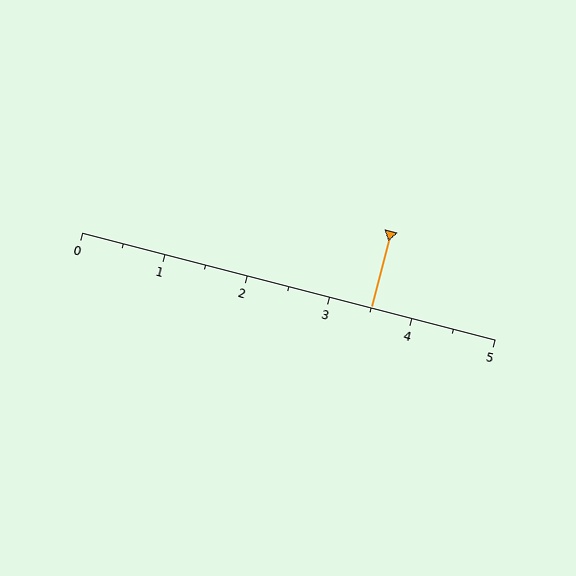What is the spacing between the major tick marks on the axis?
The major ticks are spaced 1 apart.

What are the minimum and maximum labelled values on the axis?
The axis runs from 0 to 5.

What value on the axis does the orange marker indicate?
The marker indicates approximately 3.5.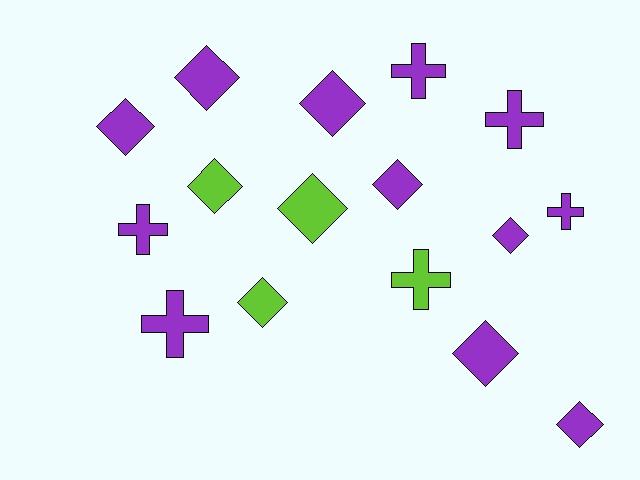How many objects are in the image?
There are 16 objects.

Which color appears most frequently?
Purple, with 12 objects.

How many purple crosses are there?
There are 5 purple crosses.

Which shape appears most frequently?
Diamond, with 10 objects.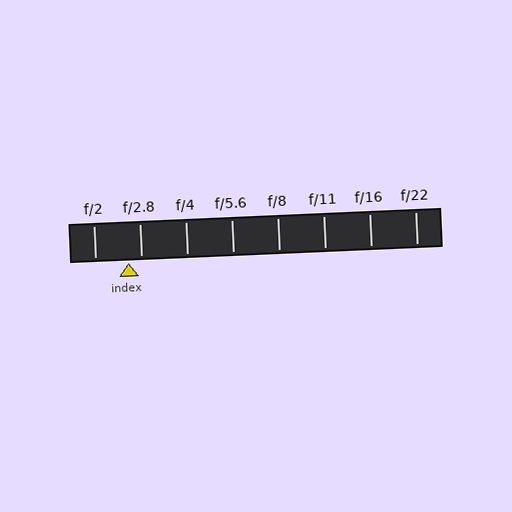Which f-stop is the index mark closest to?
The index mark is closest to f/2.8.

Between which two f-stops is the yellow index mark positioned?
The index mark is between f/2 and f/2.8.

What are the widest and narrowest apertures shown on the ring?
The widest aperture shown is f/2 and the narrowest is f/22.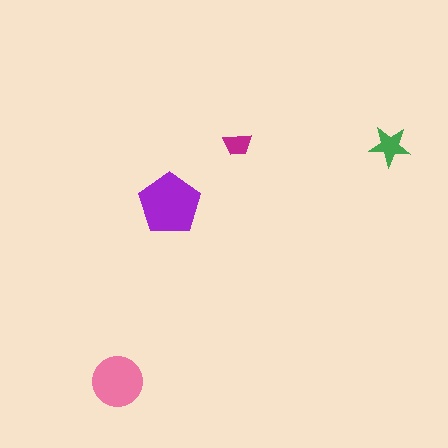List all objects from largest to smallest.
The purple pentagon, the pink circle, the green star, the magenta trapezoid.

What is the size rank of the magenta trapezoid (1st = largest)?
4th.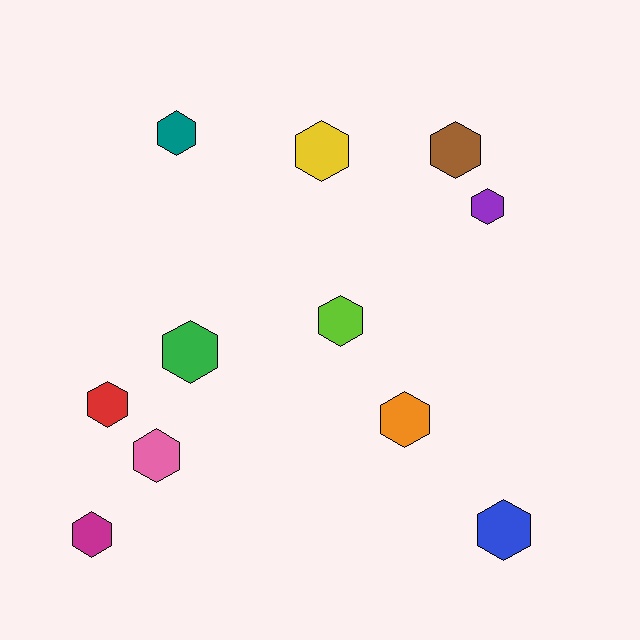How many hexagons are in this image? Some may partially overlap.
There are 11 hexagons.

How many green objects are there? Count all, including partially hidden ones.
There is 1 green object.